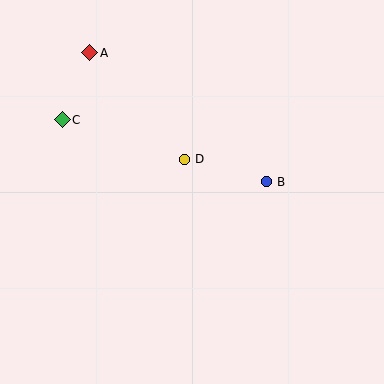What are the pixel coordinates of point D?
Point D is at (185, 159).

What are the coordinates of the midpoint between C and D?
The midpoint between C and D is at (123, 140).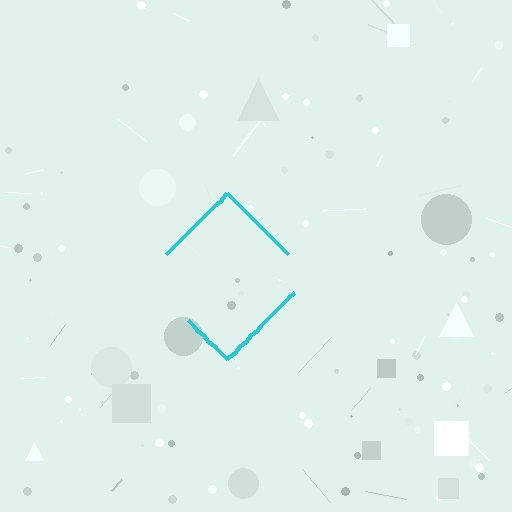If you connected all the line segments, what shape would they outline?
They would outline a diamond.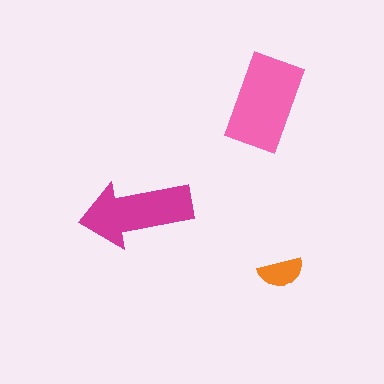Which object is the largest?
The pink rectangle.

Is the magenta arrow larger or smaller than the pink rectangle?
Smaller.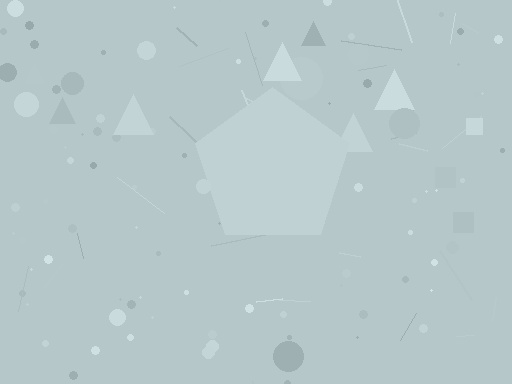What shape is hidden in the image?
A pentagon is hidden in the image.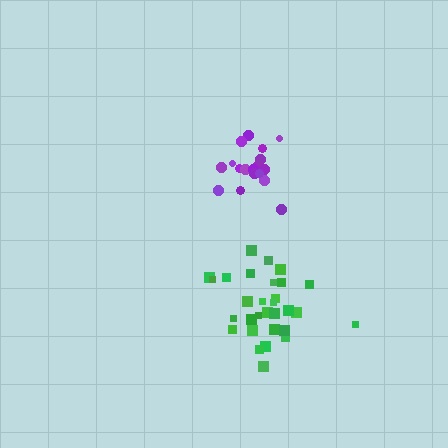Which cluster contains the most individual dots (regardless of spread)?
Green (30).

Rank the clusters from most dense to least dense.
purple, green.